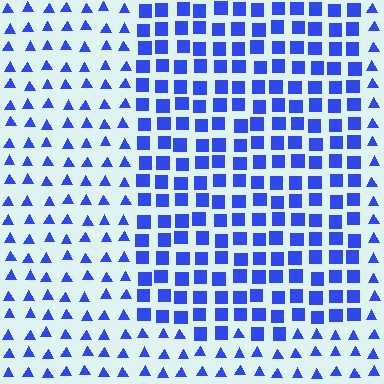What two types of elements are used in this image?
The image uses squares inside the rectangle region and triangles outside it.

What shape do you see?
I see a rectangle.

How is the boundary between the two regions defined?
The boundary is defined by a change in element shape: squares inside vs. triangles outside. All elements share the same color and spacing.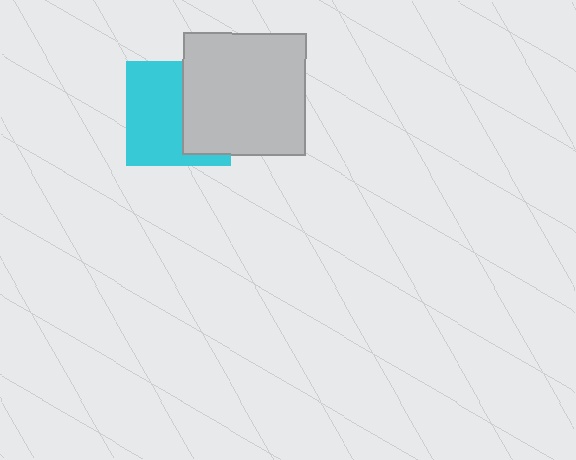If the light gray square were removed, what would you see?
You would see the complete cyan square.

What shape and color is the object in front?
The object in front is a light gray square.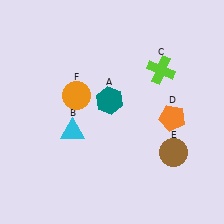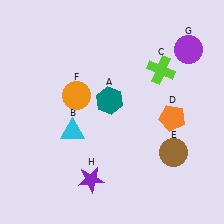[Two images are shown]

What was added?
A purple circle (G), a purple star (H) were added in Image 2.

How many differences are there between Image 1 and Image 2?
There are 2 differences between the two images.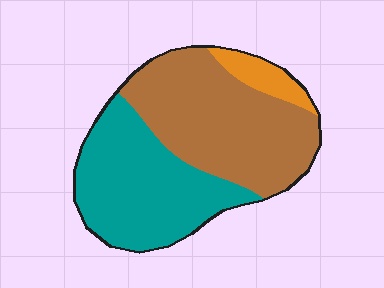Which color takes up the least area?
Orange, at roughly 10%.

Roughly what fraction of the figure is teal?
Teal covers around 45% of the figure.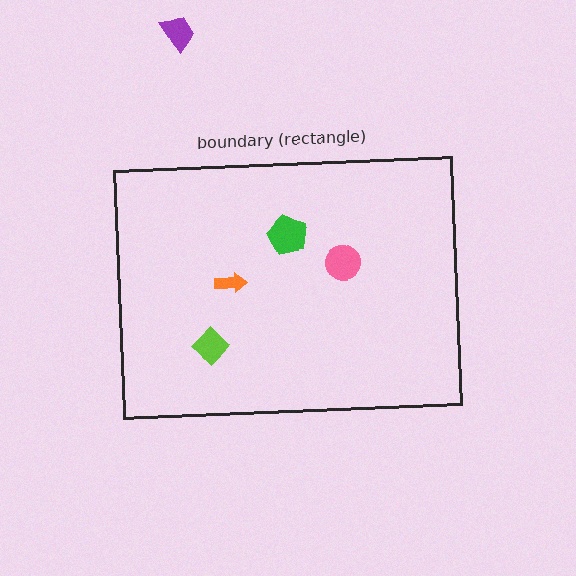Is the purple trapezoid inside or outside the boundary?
Outside.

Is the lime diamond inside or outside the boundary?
Inside.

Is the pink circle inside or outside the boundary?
Inside.